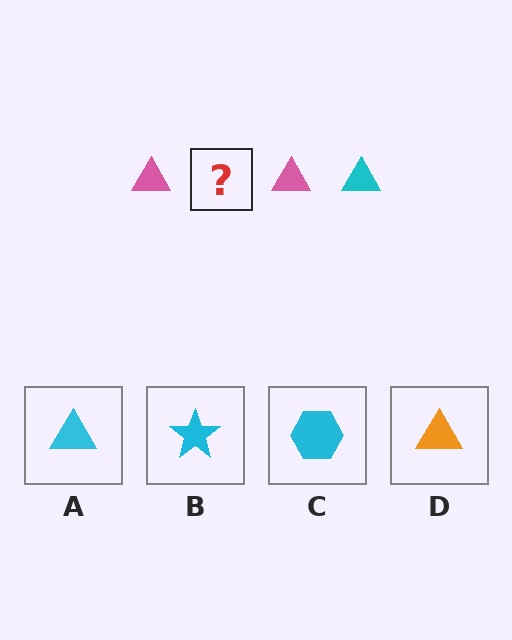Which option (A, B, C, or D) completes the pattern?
A.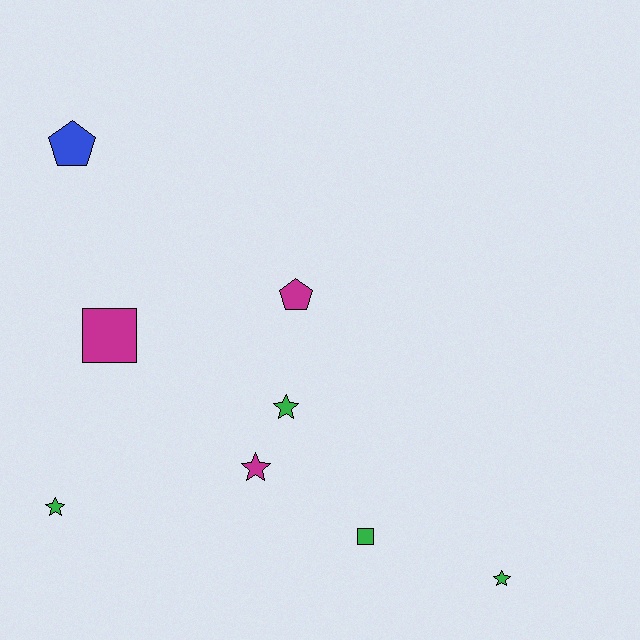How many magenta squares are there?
There is 1 magenta square.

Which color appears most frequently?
Green, with 4 objects.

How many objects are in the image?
There are 8 objects.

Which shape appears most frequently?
Star, with 4 objects.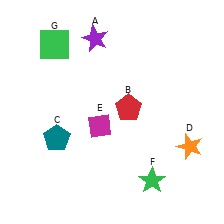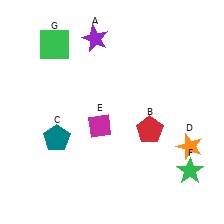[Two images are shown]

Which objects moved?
The objects that moved are: the red pentagon (B), the green star (F).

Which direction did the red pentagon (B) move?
The red pentagon (B) moved down.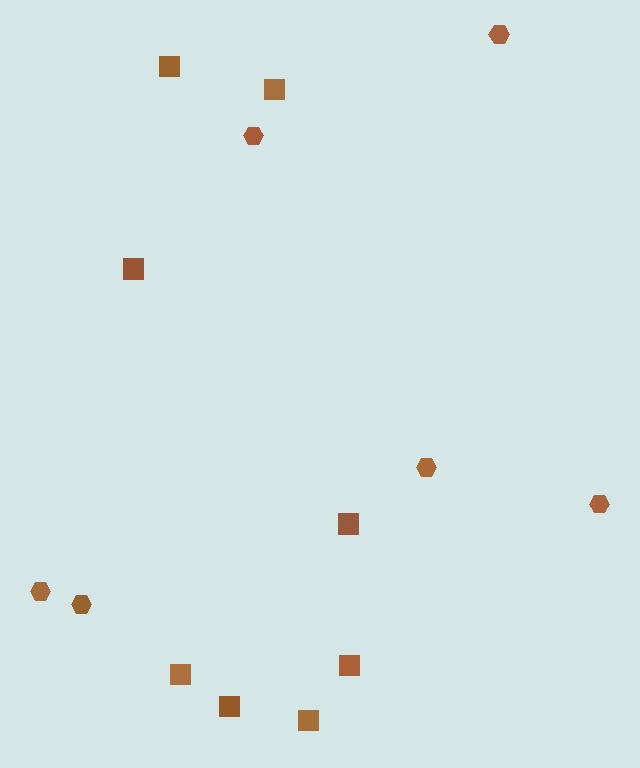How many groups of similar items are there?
There are 2 groups: one group of squares (8) and one group of hexagons (6).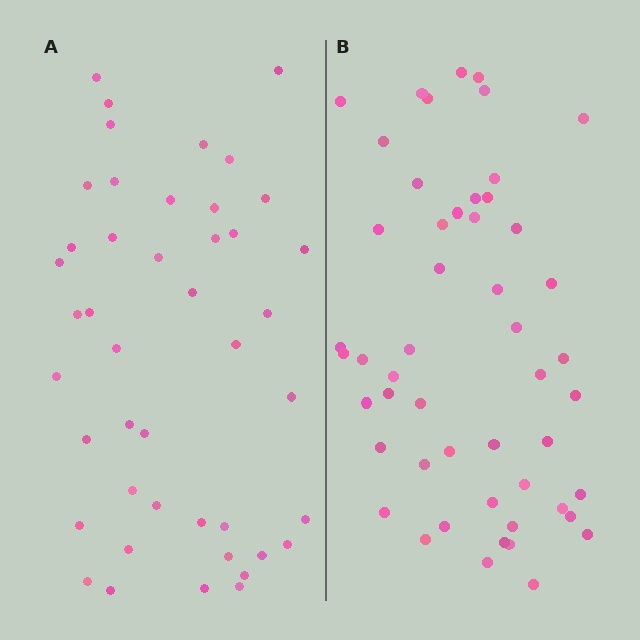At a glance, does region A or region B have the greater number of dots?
Region B (the right region) has more dots.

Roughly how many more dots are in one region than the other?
Region B has roughly 8 or so more dots than region A.